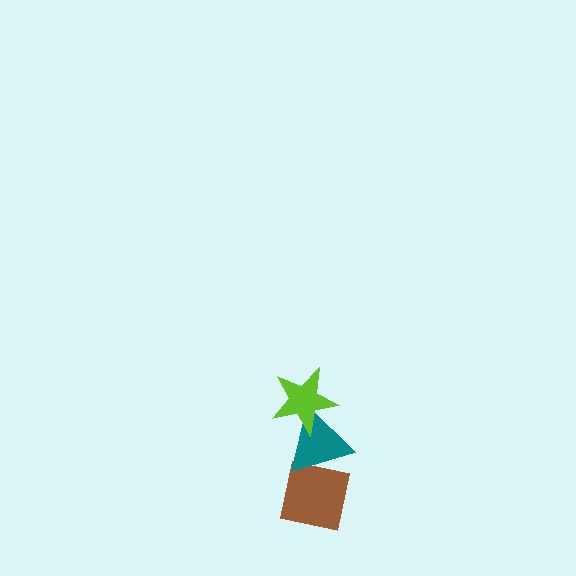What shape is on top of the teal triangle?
The lime star is on top of the teal triangle.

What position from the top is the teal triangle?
The teal triangle is 2nd from the top.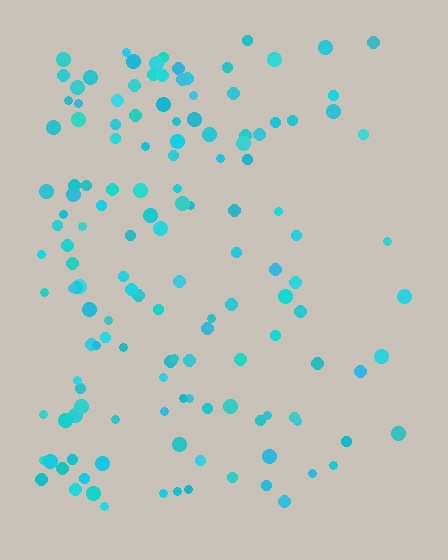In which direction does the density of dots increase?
From right to left, with the left side densest.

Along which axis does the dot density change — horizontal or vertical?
Horizontal.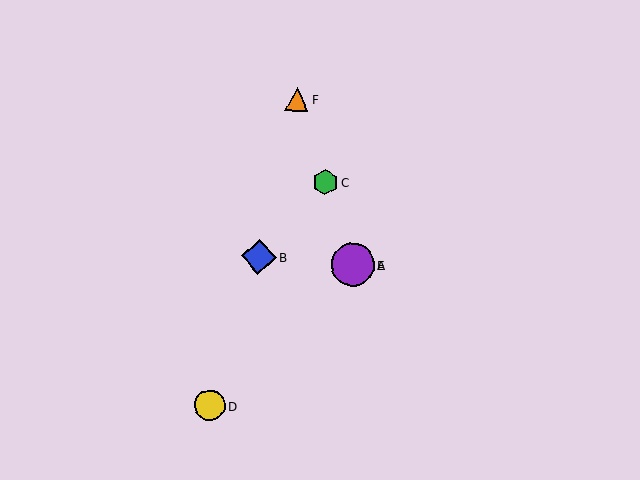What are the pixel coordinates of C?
Object C is at (325, 182).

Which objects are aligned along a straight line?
Objects A, C, E, F are aligned along a straight line.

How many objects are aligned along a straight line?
4 objects (A, C, E, F) are aligned along a straight line.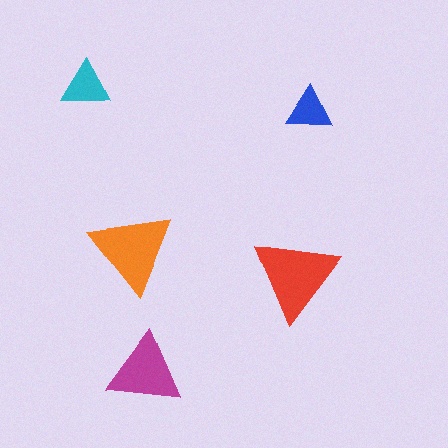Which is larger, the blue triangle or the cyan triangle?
The cyan one.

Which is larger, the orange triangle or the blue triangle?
The orange one.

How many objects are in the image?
There are 5 objects in the image.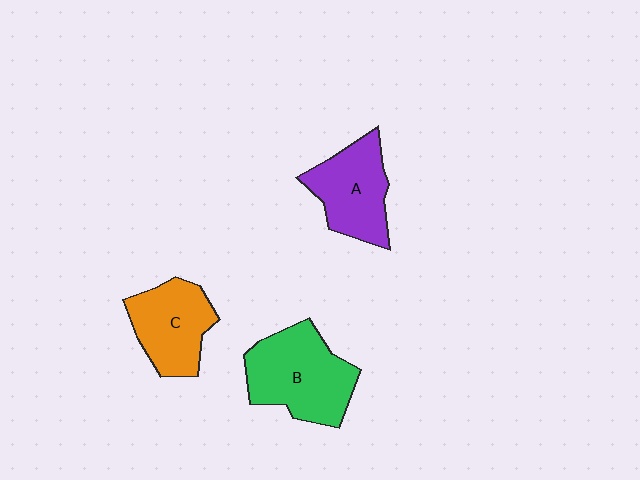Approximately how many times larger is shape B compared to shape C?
Approximately 1.3 times.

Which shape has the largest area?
Shape B (green).